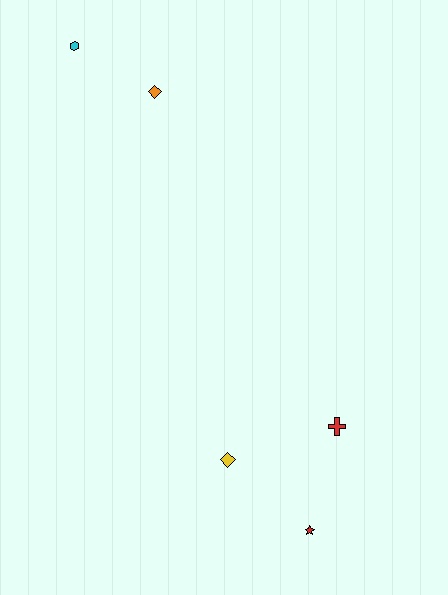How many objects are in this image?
There are 5 objects.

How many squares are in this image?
There are no squares.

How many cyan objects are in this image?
There is 1 cyan object.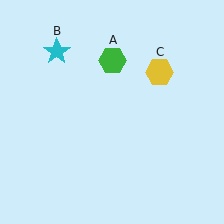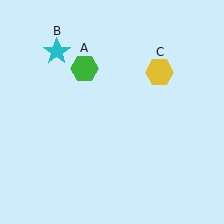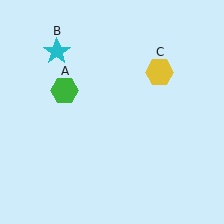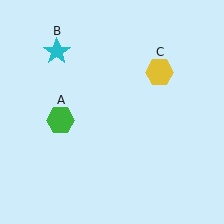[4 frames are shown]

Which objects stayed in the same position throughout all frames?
Cyan star (object B) and yellow hexagon (object C) remained stationary.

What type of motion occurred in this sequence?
The green hexagon (object A) rotated counterclockwise around the center of the scene.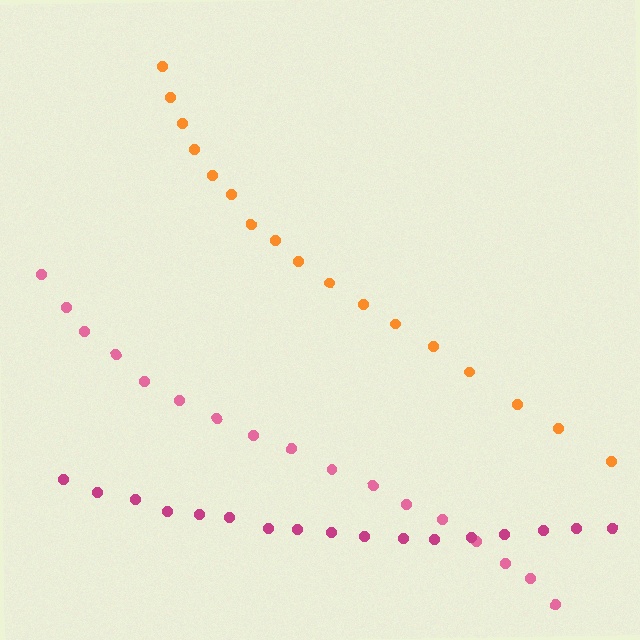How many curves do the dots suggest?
There are 3 distinct paths.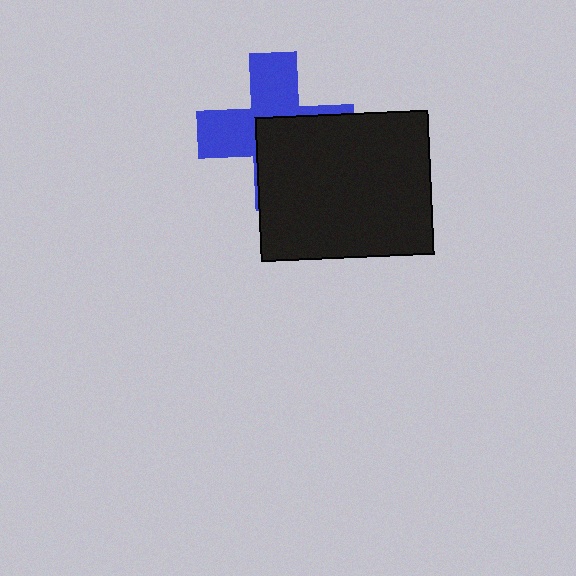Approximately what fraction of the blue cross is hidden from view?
Roughly 50% of the blue cross is hidden behind the black rectangle.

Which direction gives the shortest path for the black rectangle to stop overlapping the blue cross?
Moving toward the lower-right gives the shortest separation.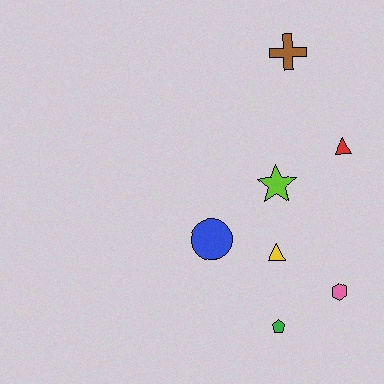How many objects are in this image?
There are 7 objects.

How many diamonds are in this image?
There are no diamonds.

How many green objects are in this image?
There is 1 green object.